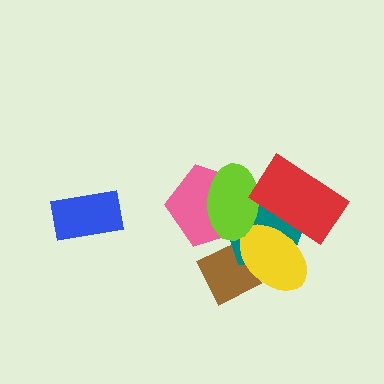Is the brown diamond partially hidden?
Yes, it is partially covered by another shape.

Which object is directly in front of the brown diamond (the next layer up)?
The teal pentagon is directly in front of the brown diamond.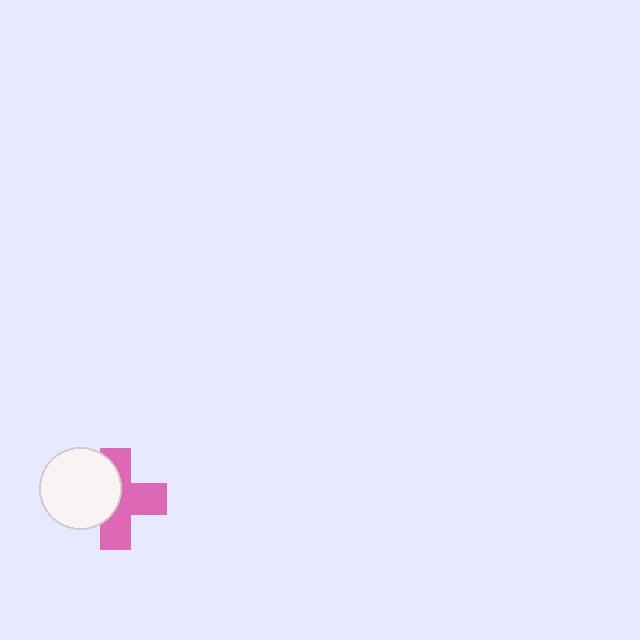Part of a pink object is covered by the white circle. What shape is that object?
It is a cross.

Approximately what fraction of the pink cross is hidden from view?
Roughly 42% of the pink cross is hidden behind the white circle.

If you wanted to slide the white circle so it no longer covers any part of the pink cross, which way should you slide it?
Slide it left — that is the most direct way to separate the two shapes.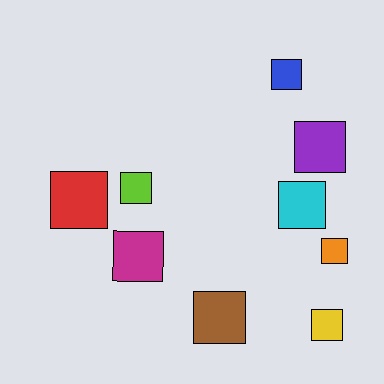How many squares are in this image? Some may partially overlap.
There are 9 squares.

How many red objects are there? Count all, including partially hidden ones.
There is 1 red object.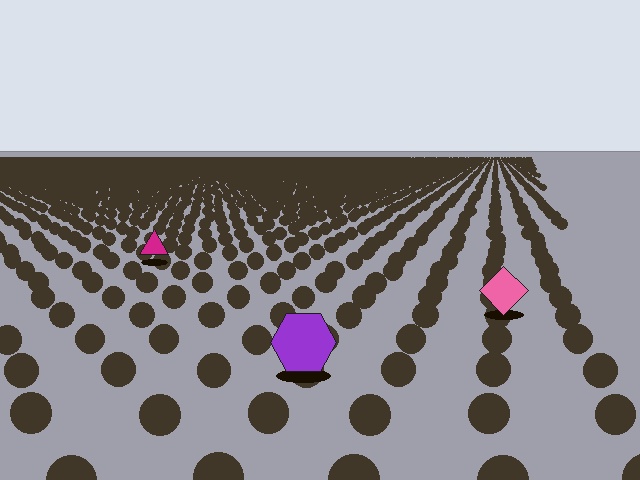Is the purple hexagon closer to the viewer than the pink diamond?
Yes. The purple hexagon is closer — you can tell from the texture gradient: the ground texture is coarser near it.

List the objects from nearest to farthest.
From nearest to farthest: the purple hexagon, the pink diamond, the magenta triangle.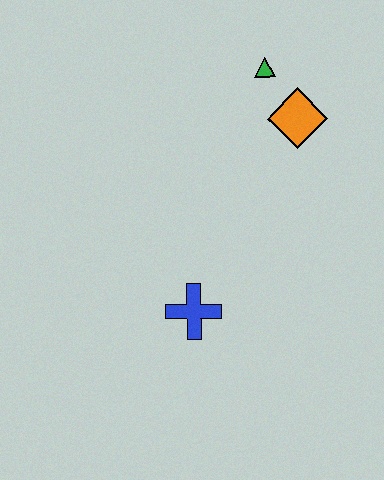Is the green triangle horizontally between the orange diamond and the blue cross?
Yes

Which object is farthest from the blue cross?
The green triangle is farthest from the blue cross.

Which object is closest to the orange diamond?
The green triangle is closest to the orange diamond.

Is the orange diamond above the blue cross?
Yes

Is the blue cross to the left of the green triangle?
Yes